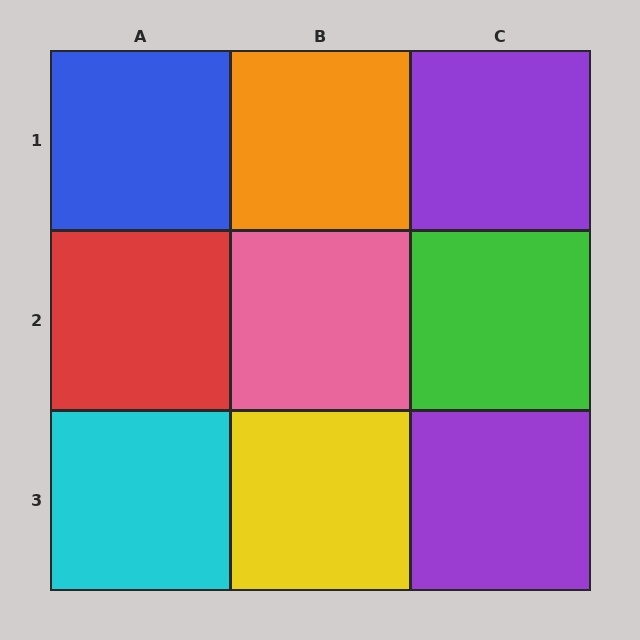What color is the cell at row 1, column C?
Purple.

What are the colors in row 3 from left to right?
Cyan, yellow, purple.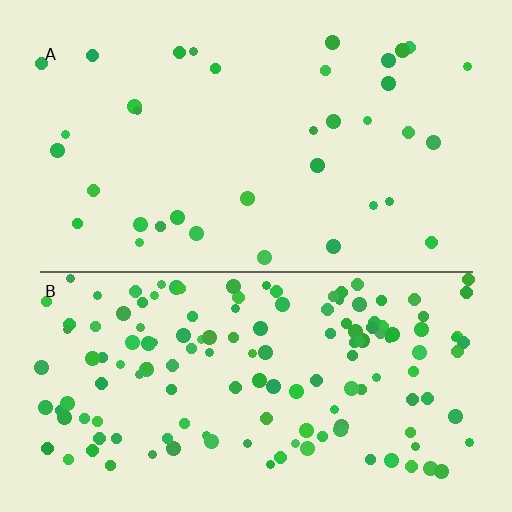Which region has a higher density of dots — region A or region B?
B (the bottom).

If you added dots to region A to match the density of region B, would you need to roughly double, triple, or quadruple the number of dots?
Approximately quadruple.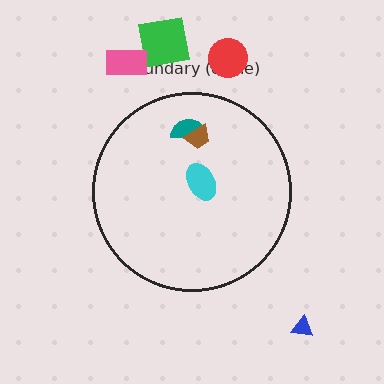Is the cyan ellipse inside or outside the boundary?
Inside.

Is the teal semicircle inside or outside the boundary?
Inside.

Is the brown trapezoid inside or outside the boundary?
Inside.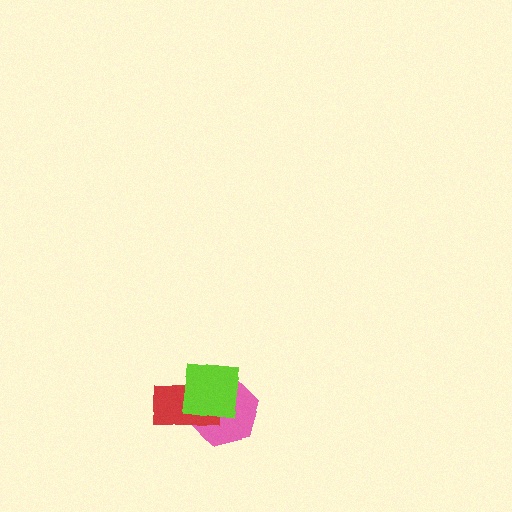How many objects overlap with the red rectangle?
2 objects overlap with the red rectangle.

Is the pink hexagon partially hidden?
Yes, it is partially covered by another shape.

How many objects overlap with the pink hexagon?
2 objects overlap with the pink hexagon.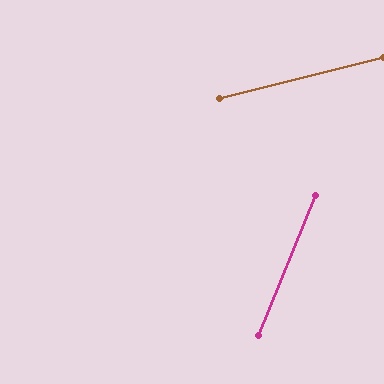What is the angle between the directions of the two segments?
Approximately 54 degrees.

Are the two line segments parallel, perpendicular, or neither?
Neither parallel nor perpendicular — they differ by about 54°.